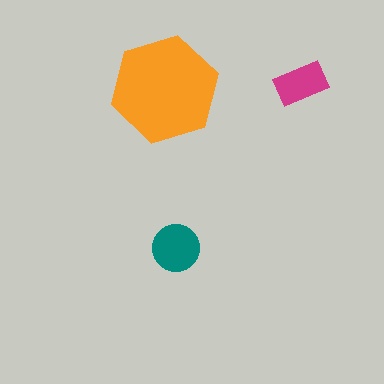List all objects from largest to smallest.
The orange hexagon, the teal circle, the magenta rectangle.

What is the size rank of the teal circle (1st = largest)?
2nd.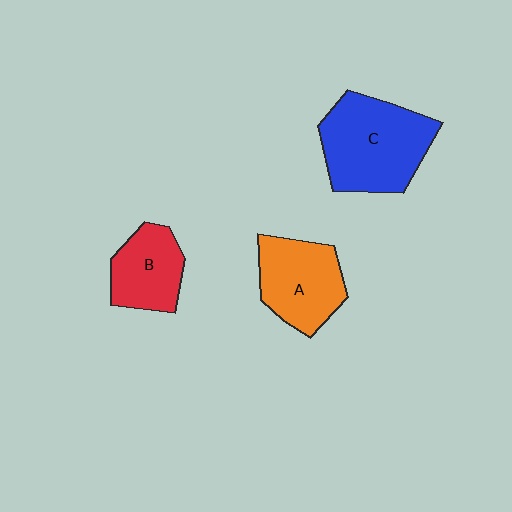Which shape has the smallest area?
Shape B (red).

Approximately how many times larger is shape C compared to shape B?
Approximately 1.7 times.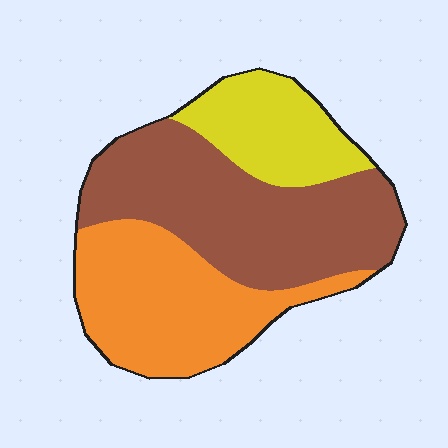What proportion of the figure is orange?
Orange takes up between a third and a half of the figure.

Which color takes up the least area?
Yellow, at roughly 20%.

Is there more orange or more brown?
Brown.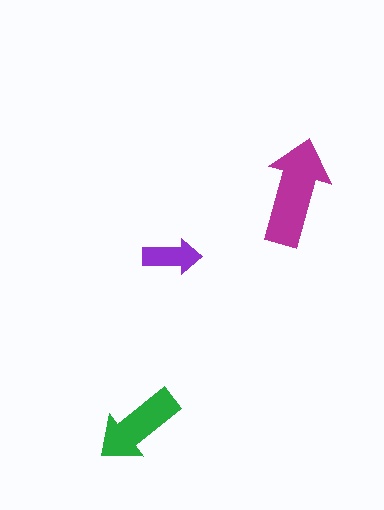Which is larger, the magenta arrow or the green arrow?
The magenta one.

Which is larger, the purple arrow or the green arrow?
The green one.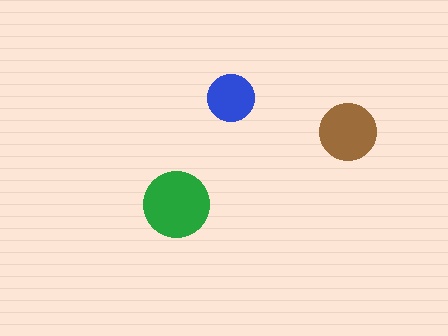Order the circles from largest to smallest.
the green one, the brown one, the blue one.